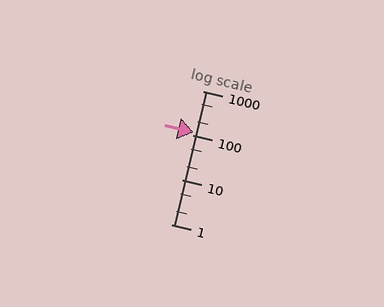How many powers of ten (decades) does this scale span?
The scale spans 3 decades, from 1 to 1000.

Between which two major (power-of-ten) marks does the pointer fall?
The pointer is between 100 and 1000.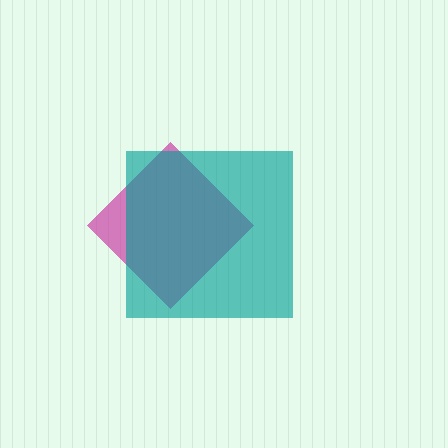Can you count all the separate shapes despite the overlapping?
Yes, there are 2 separate shapes.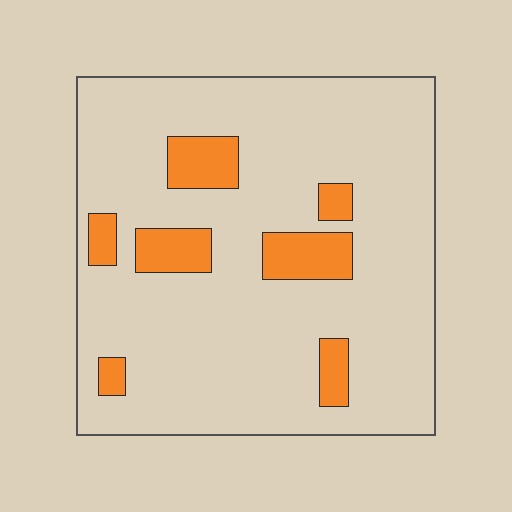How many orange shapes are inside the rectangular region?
7.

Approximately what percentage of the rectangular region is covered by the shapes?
Approximately 15%.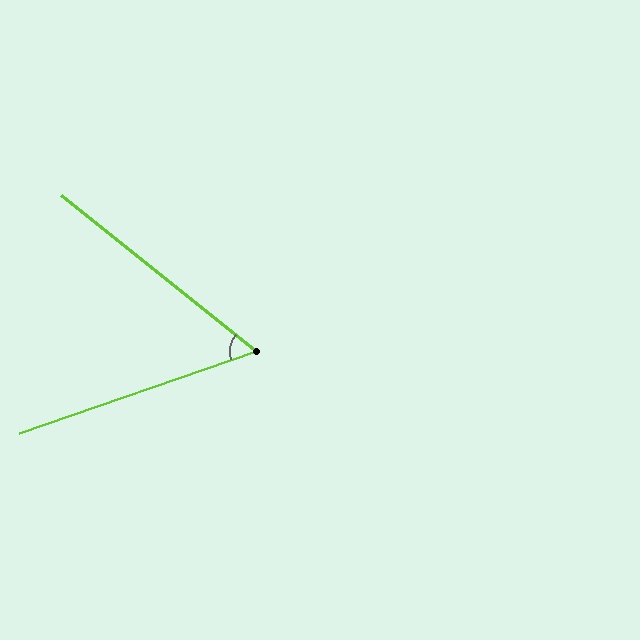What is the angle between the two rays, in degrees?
Approximately 58 degrees.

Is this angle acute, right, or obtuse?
It is acute.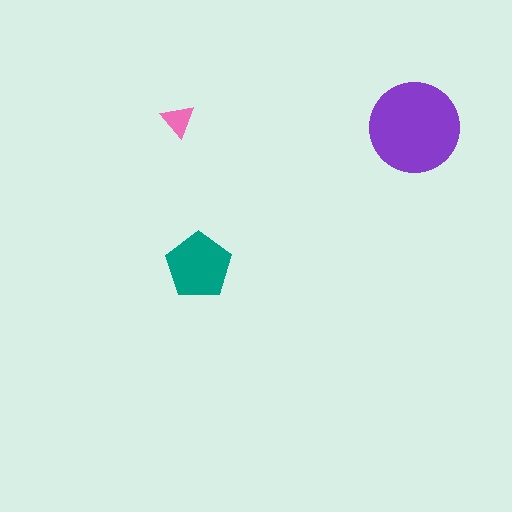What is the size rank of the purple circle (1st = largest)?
1st.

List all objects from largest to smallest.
The purple circle, the teal pentagon, the pink triangle.